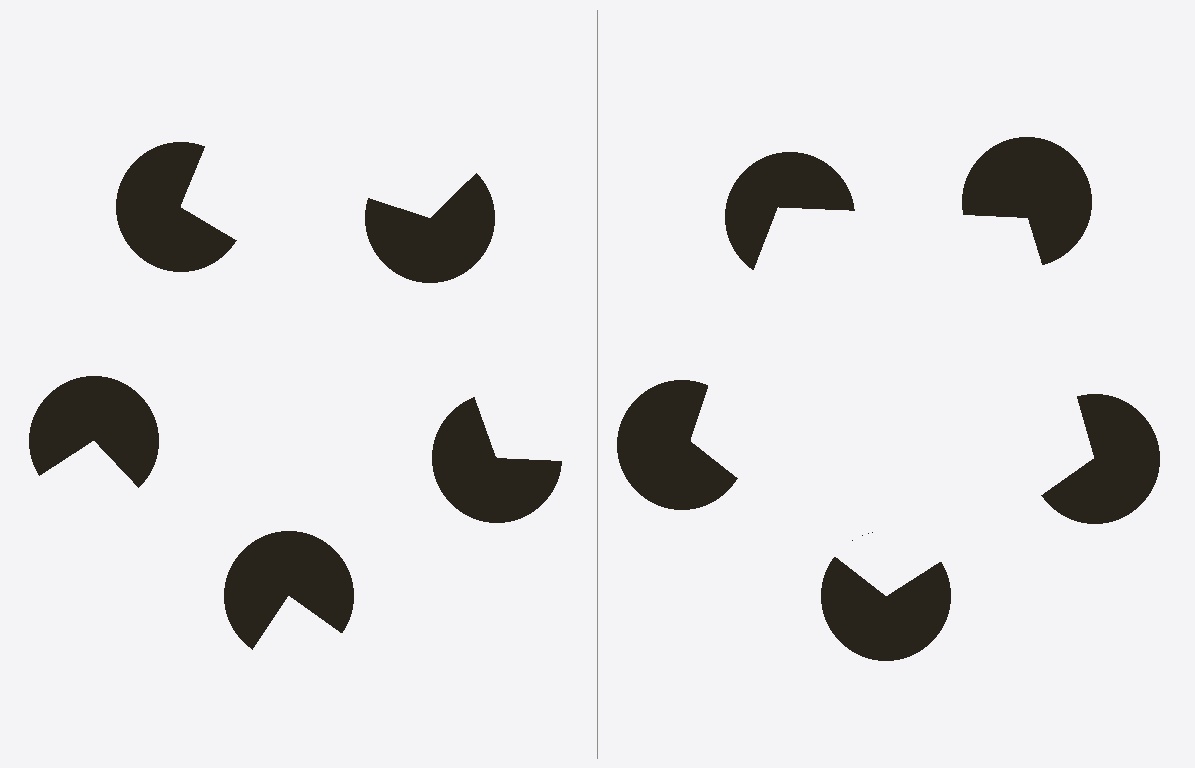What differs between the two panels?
The pac-man discs are positioned identically on both sides; only the wedge orientations differ. On the right they align to a pentagon; on the left they are misaligned.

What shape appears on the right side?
An illusory pentagon.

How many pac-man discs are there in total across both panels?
10 — 5 on each side.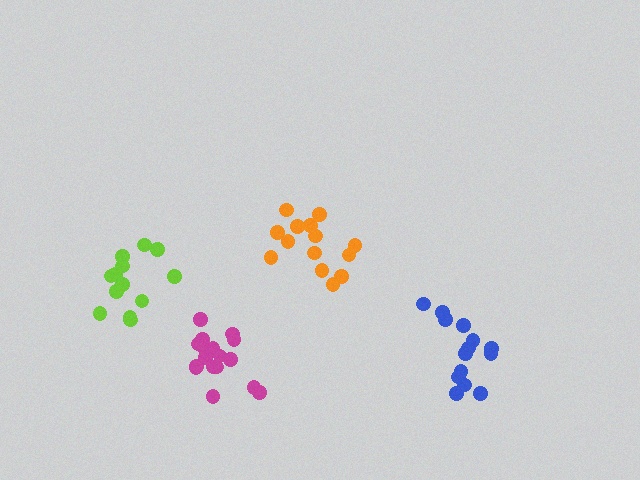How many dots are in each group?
Group 1: 14 dots, Group 2: 13 dots, Group 3: 14 dots, Group 4: 17 dots (58 total).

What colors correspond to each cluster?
The clusters are colored: orange, lime, blue, magenta.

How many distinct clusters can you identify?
There are 4 distinct clusters.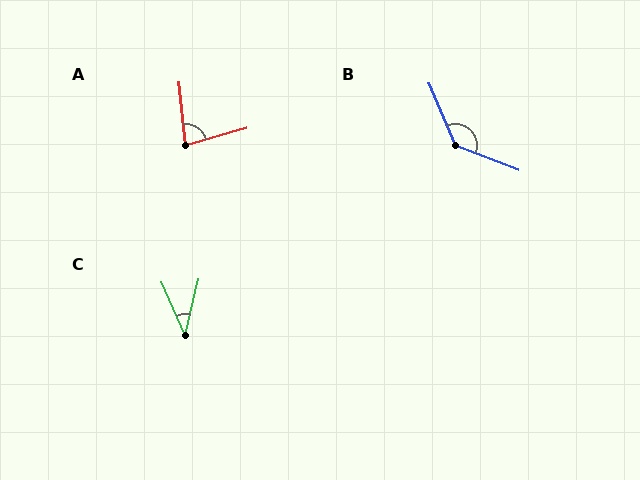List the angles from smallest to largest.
C (37°), A (80°), B (135°).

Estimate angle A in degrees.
Approximately 80 degrees.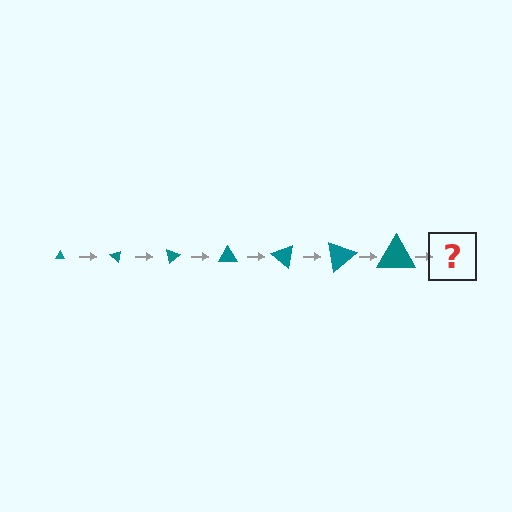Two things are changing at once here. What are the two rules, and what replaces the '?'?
The two rules are that the triangle grows larger each step and it rotates 40 degrees each step. The '?' should be a triangle, larger than the previous one and rotated 280 degrees from the start.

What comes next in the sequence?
The next element should be a triangle, larger than the previous one and rotated 280 degrees from the start.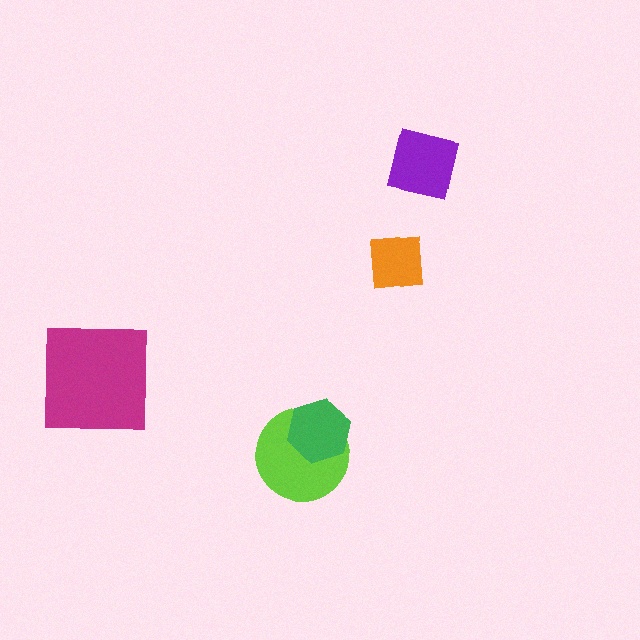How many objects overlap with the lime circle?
1 object overlaps with the lime circle.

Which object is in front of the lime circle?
The green hexagon is in front of the lime circle.